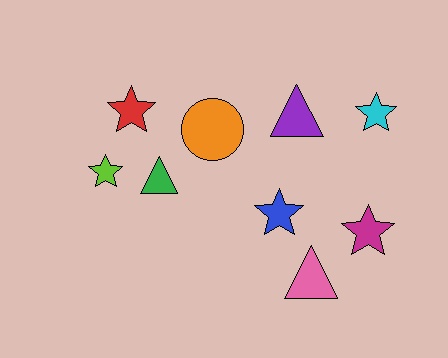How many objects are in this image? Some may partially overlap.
There are 9 objects.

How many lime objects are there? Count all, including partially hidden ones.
There is 1 lime object.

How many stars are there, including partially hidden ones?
There are 5 stars.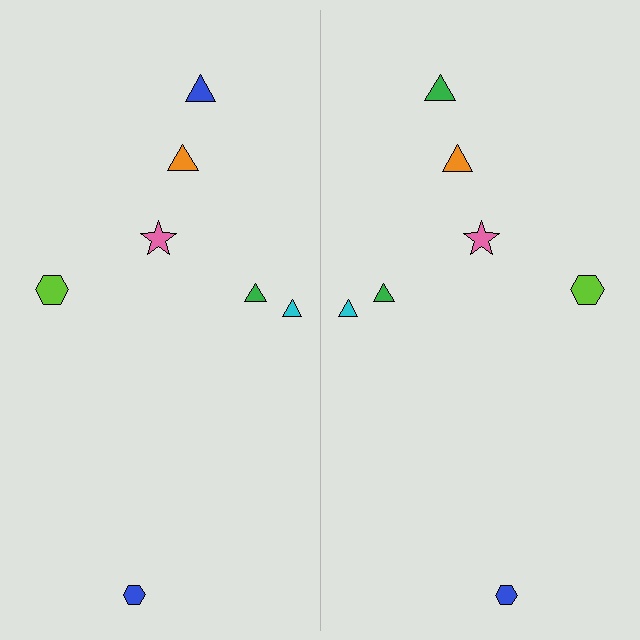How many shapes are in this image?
There are 14 shapes in this image.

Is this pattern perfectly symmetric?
No, the pattern is not perfectly symmetric. The green triangle on the right side breaks the symmetry — its mirror counterpart is blue.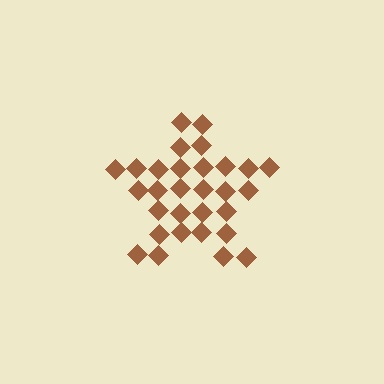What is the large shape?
The large shape is a star.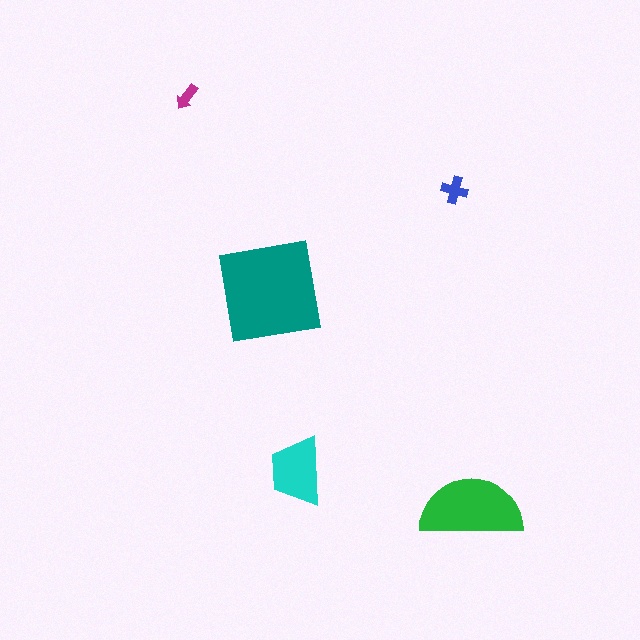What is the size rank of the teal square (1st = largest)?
1st.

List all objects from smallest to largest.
The magenta arrow, the blue cross, the cyan trapezoid, the green semicircle, the teal square.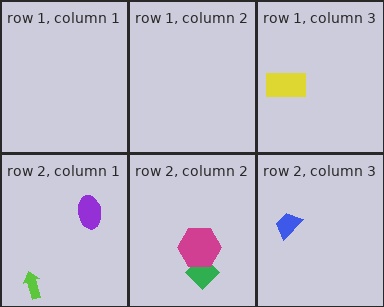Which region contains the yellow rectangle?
The row 1, column 3 region.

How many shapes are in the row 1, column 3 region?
1.